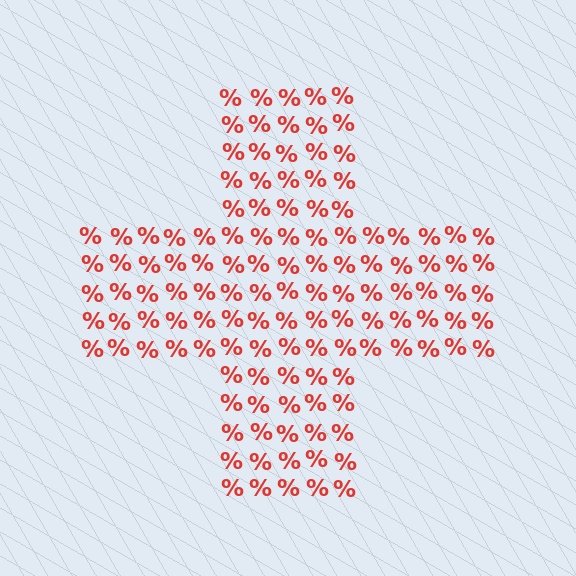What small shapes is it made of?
It is made of small percent signs.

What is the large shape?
The large shape is a cross.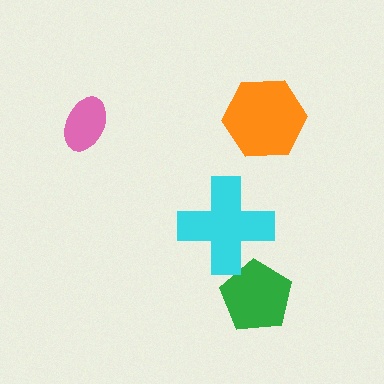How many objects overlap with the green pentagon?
1 object overlaps with the green pentagon.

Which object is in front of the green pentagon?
The cyan cross is in front of the green pentagon.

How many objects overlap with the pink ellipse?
0 objects overlap with the pink ellipse.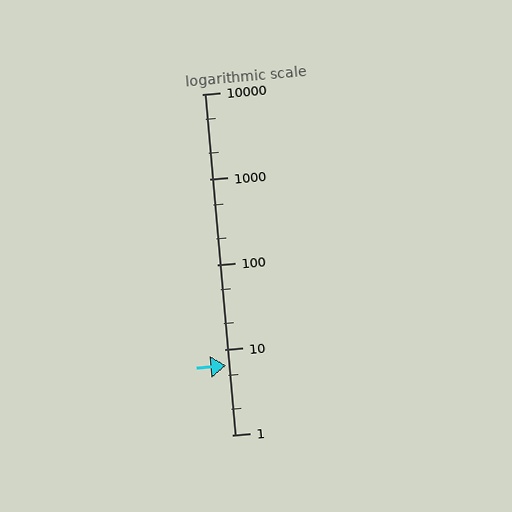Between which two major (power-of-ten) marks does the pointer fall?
The pointer is between 1 and 10.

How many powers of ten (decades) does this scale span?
The scale spans 4 decades, from 1 to 10000.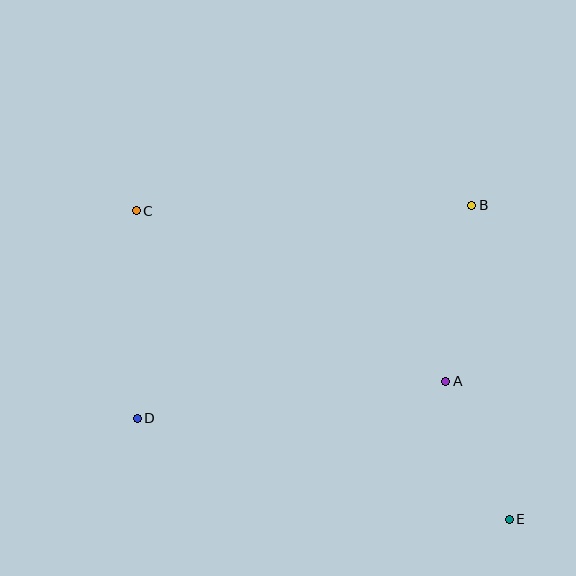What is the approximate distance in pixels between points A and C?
The distance between A and C is approximately 354 pixels.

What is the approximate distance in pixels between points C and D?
The distance between C and D is approximately 207 pixels.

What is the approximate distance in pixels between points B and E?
The distance between B and E is approximately 316 pixels.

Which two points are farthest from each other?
Points C and E are farthest from each other.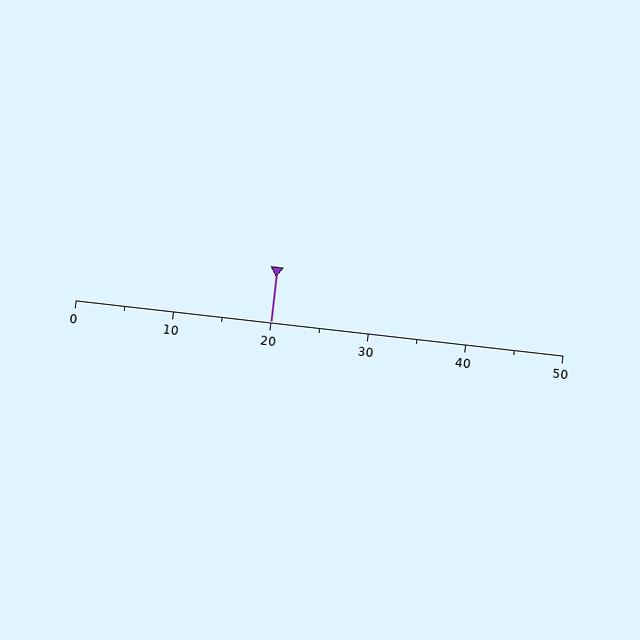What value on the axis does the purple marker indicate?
The marker indicates approximately 20.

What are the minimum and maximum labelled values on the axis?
The axis runs from 0 to 50.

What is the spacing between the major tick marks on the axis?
The major ticks are spaced 10 apart.